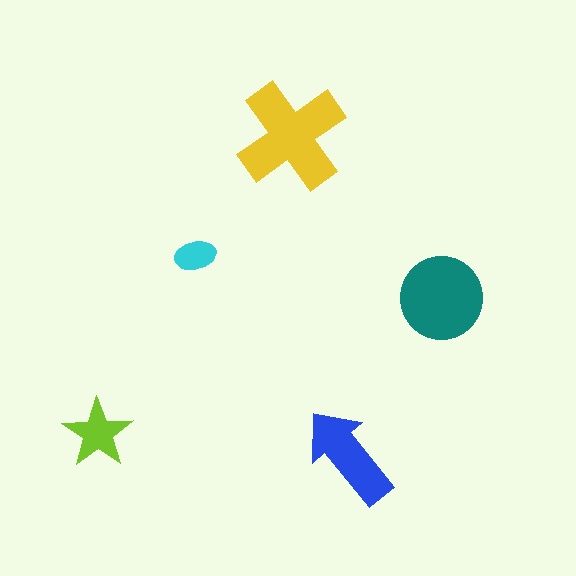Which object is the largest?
The yellow cross.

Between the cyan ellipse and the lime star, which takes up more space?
The lime star.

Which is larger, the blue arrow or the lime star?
The blue arrow.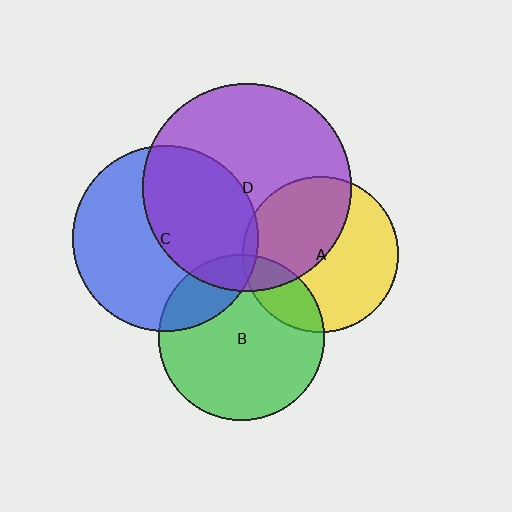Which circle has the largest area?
Circle D (purple).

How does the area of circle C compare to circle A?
Approximately 1.4 times.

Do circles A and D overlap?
Yes.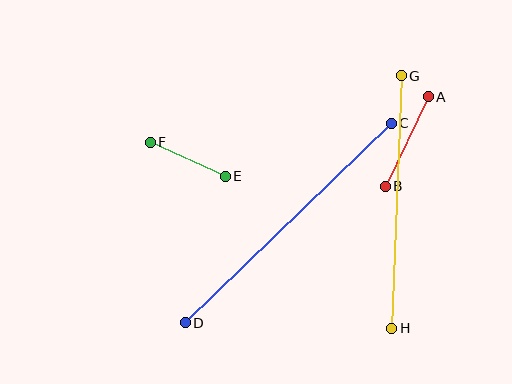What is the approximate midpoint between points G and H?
The midpoint is at approximately (396, 202) pixels.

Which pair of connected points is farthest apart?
Points C and D are farthest apart.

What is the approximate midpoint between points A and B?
The midpoint is at approximately (407, 142) pixels.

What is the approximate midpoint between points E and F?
The midpoint is at approximately (188, 159) pixels.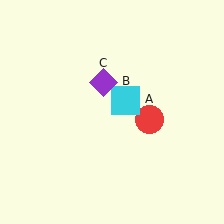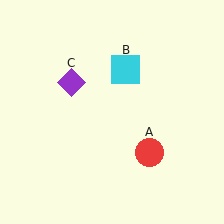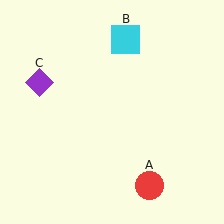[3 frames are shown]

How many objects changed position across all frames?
3 objects changed position: red circle (object A), cyan square (object B), purple diamond (object C).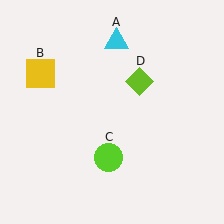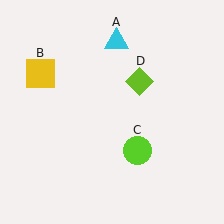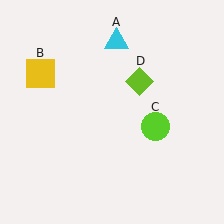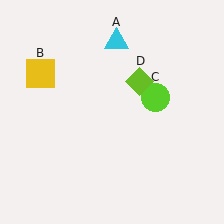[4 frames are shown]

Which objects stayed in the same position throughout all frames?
Cyan triangle (object A) and yellow square (object B) and lime diamond (object D) remained stationary.